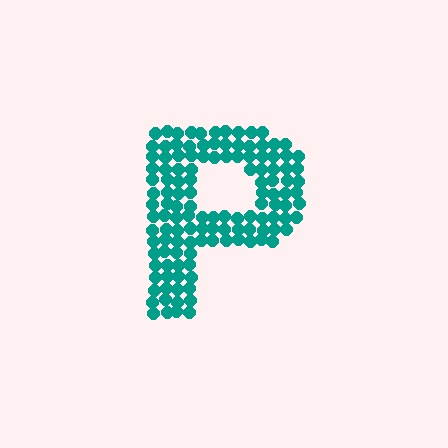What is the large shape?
The large shape is the letter P.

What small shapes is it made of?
It is made of small circles.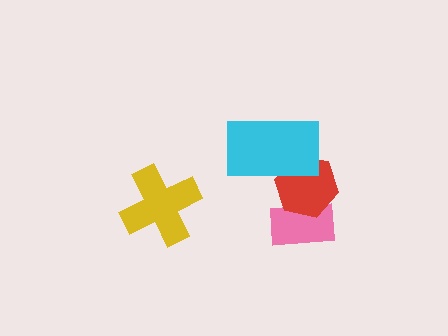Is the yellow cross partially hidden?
No, no other shape covers it.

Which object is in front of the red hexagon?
The cyan rectangle is in front of the red hexagon.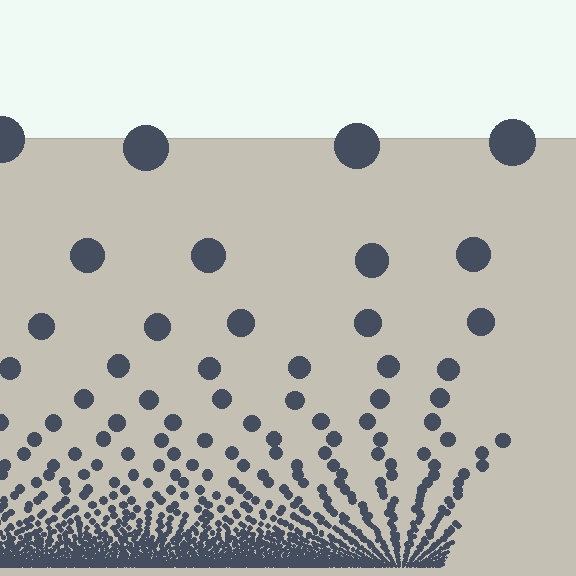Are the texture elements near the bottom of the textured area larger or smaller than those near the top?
Smaller. The gradient is inverted — elements near the bottom are smaller and denser.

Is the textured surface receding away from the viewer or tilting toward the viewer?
The surface appears to tilt toward the viewer. Texture elements get larger and sparser toward the top.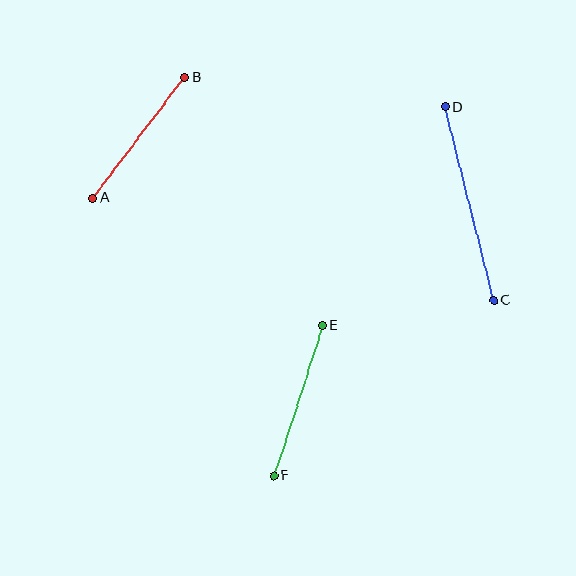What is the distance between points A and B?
The distance is approximately 151 pixels.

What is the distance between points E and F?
The distance is approximately 158 pixels.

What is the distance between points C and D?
The distance is approximately 199 pixels.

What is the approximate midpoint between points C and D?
The midpoint is at approximately (469, 204) pixels.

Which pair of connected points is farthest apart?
Points C and D are farthest apart.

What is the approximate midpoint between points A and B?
The midpoint is at approximately (139, 138) pixels.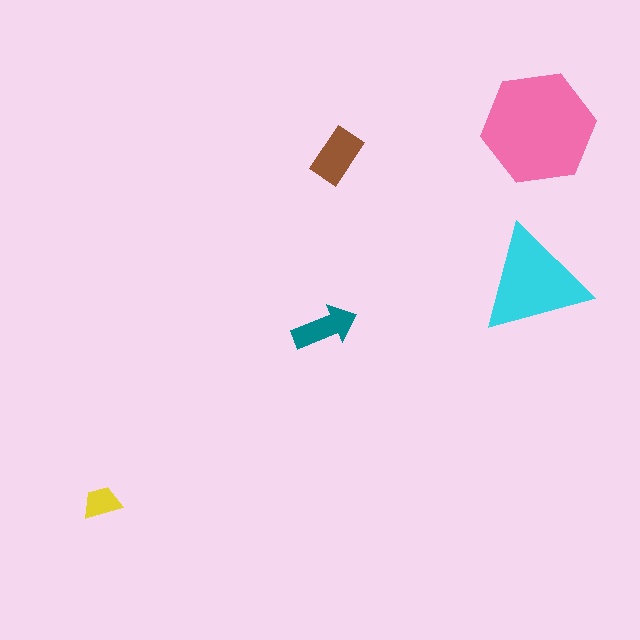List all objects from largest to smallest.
The pink hexagon, the cyan triangle, the brown rectangle, the teal arrow, the yellow trapezoid.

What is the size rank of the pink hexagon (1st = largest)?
1st.